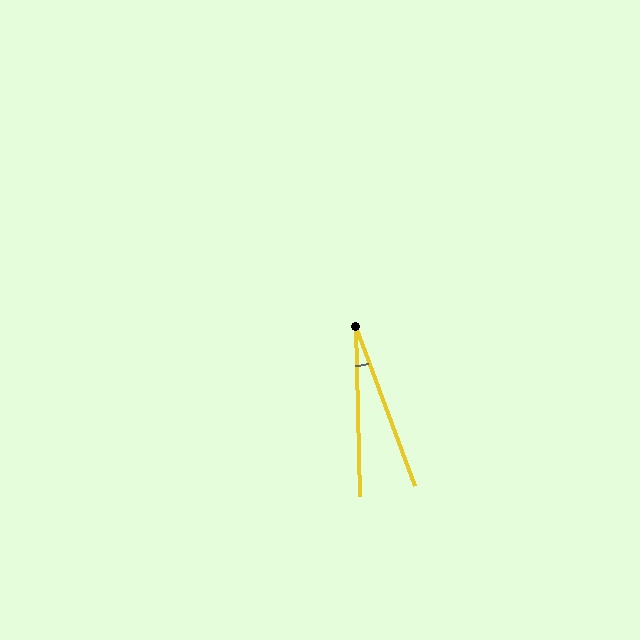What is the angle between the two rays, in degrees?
Approximately 19 degrees.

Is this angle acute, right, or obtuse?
It is acute.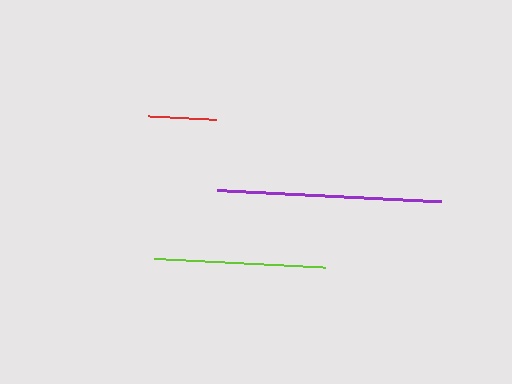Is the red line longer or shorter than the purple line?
The purple line is longer than the red line.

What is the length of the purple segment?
The purple segment is approximately 224 pixels long.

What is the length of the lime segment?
The lime segment is approximately 170 pixels long.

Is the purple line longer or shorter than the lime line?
The purple line is longer than the lime line.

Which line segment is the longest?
The purple line is the longest at approximately 224 pixels.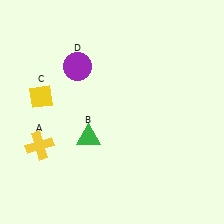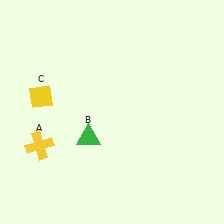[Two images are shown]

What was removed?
The purple circle (D) was removed in Image 2.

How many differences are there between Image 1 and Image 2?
There is 1 difference between the two images.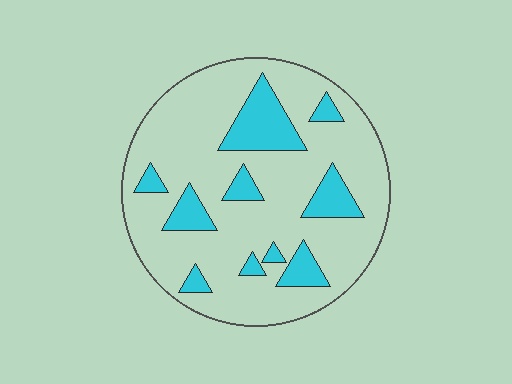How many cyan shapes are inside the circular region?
10.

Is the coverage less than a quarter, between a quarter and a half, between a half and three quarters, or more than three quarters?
Less than a quarter.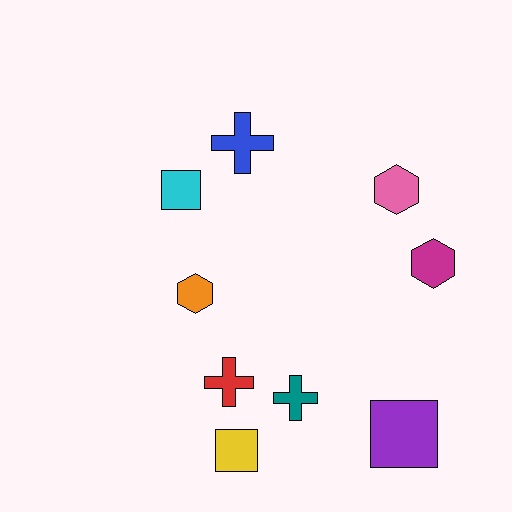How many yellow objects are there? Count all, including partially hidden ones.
There is 1 yellow object.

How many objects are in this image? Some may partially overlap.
There are 9 objects.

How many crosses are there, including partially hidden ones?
There are 3 crosses.